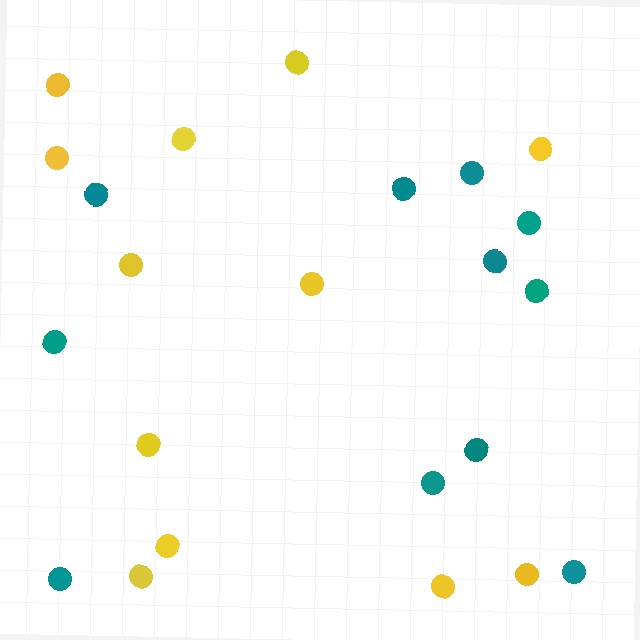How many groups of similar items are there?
There are 2 groups: one group of yellow circles (12) and one group of teal circles (11).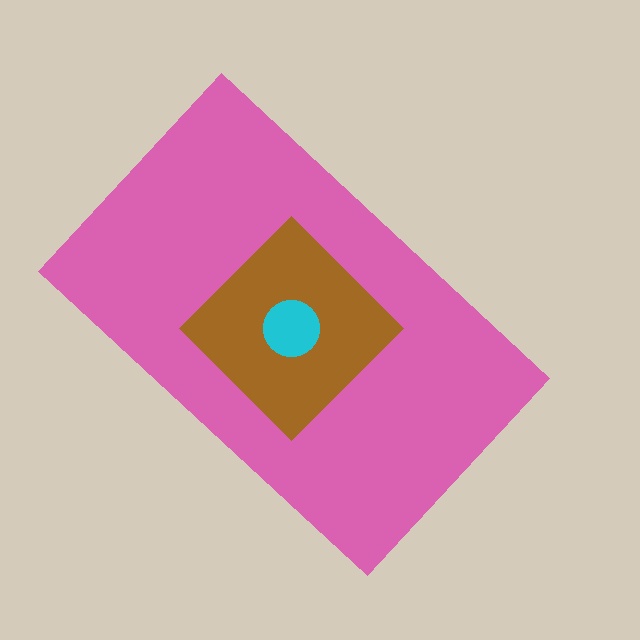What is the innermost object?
The cyan circle.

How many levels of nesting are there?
3.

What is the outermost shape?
The pink rectangle.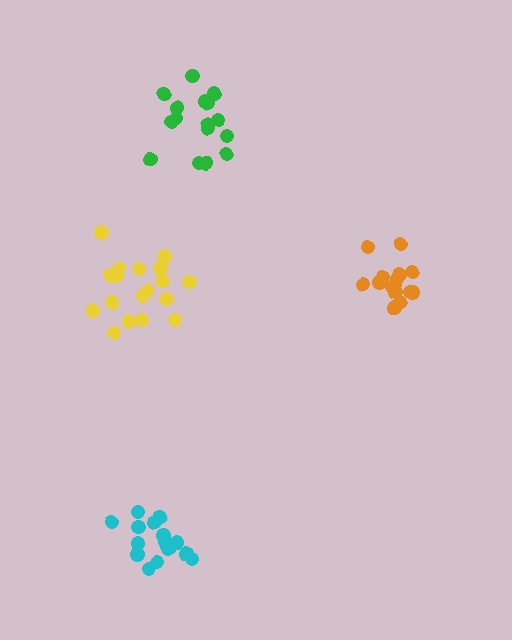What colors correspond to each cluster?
The clusters are colored: yellow, orange, cyan, green.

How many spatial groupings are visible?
There are 4 spatial groupings.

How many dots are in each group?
Group 1: 18 dots, Group 2: 15 dots, Group 3: 16 dots, Group 4: 16 dots (65 total).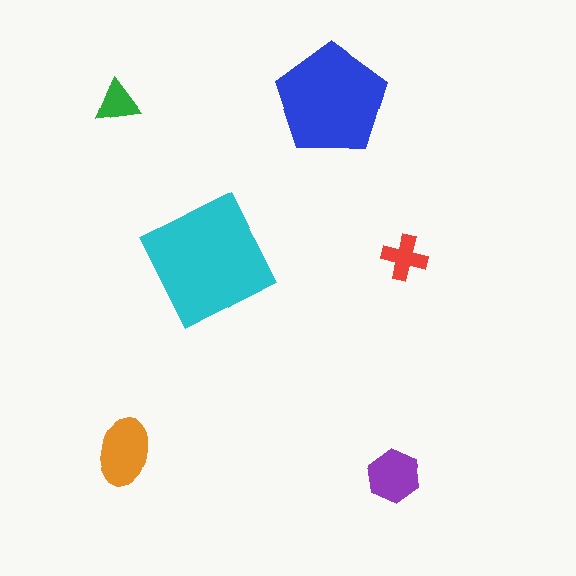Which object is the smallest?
The green triangle.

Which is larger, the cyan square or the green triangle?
The cyan square.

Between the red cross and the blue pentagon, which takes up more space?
The blue pentagon.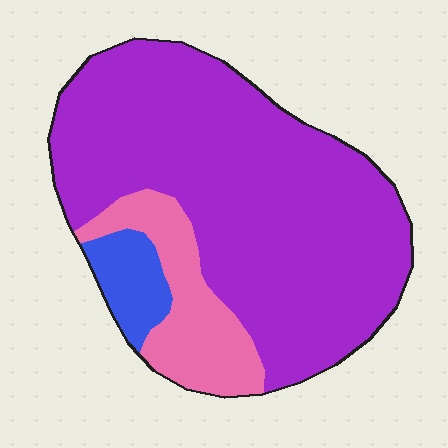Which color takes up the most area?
Purple, at roughly 75%.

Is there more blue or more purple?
Purple.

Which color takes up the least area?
Blue, at roughly 5%.